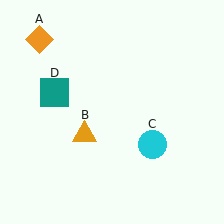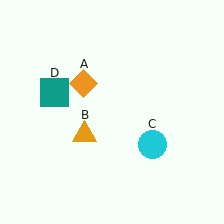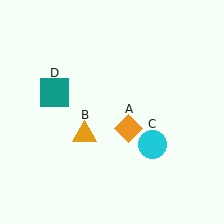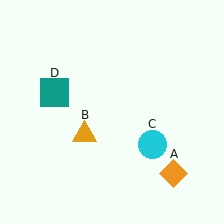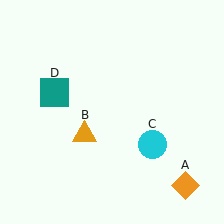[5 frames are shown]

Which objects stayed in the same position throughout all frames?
Orange triangle (object B) and cyan circle (object C) and teal square (object D) remained stationary.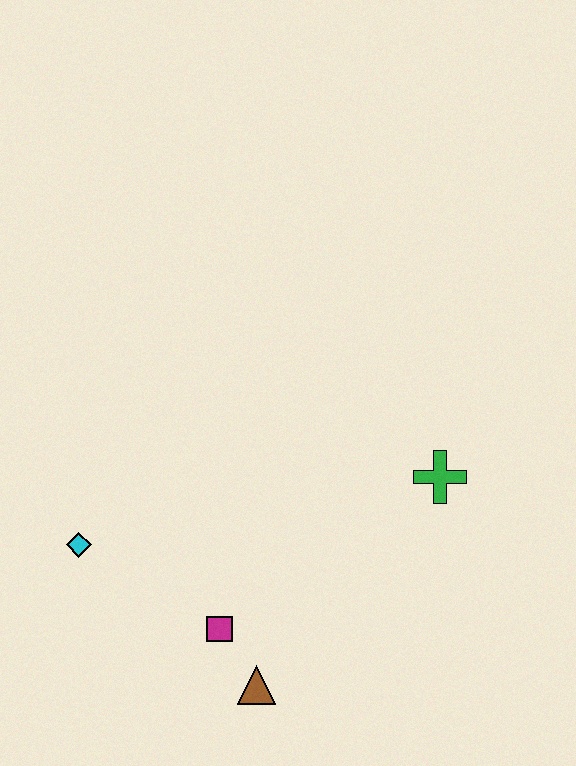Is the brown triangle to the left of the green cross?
Yes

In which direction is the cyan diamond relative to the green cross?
The cyan diamond is to the left of the green cross.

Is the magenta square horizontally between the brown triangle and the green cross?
No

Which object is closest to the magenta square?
The brown triangle is closest to the magenta square.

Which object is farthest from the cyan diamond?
The green cross is farthest from the cyan diamond.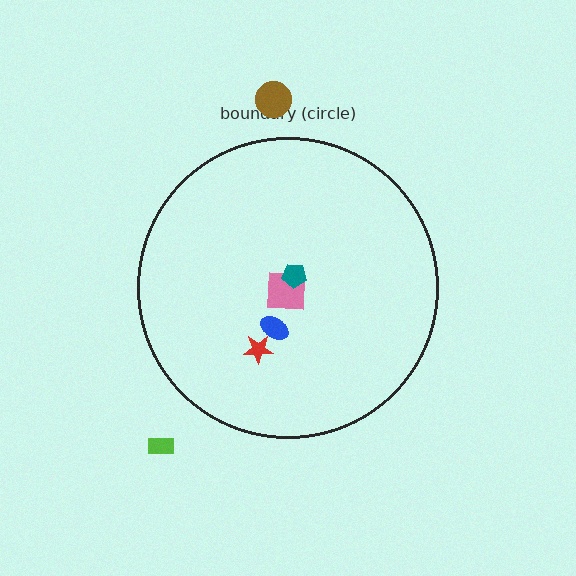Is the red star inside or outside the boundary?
Inside.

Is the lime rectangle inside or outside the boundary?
Outside.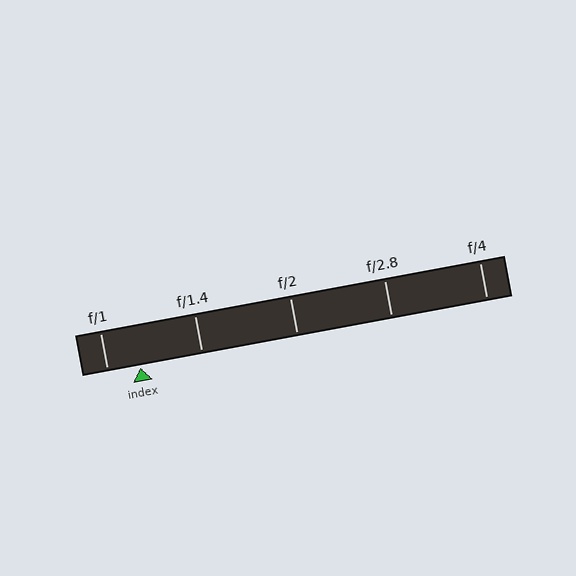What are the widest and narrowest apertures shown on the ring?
The widest aperture shown is f/1 and the narrowest is f/4.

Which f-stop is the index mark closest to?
The index mark is closest to f/1.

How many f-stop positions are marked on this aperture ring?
There are 5 f-stop positions marked.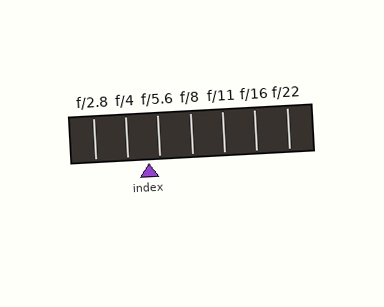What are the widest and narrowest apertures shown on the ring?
The widest aperture shown is f/2.8 and the narrowest is f/22.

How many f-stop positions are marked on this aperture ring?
There are 7 f-stop positions marked.